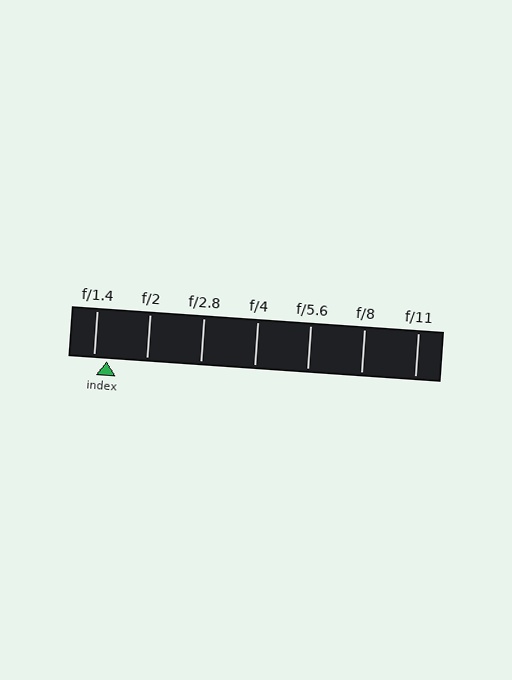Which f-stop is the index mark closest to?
The index mark is closest to f/1.4.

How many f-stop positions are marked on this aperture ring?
There are 7 f-stop positions marked.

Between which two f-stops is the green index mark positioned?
The index mark is between f/1.4 and f/2.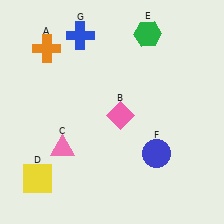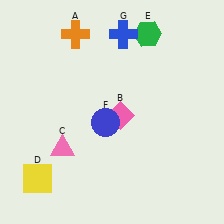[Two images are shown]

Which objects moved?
The objects that moved are: the orange cross (A), the blue circle (F), the blue cross (G).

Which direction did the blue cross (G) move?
The blue cross (G) moved right.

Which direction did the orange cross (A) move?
The orange cross (A) moved right.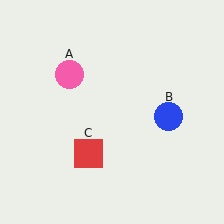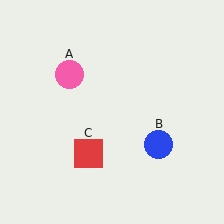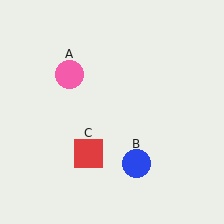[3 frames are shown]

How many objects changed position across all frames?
1 object changed position: blue circle (object B).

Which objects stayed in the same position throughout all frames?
Pink circle (object A) and red square (object C) remained stationary.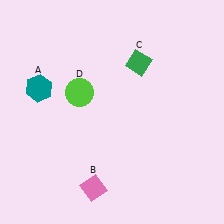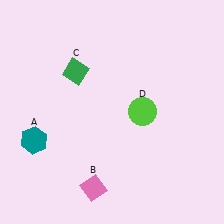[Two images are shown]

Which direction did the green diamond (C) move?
The green diamond (C) moved left.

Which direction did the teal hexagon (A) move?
The teal hexagon (A) moved down.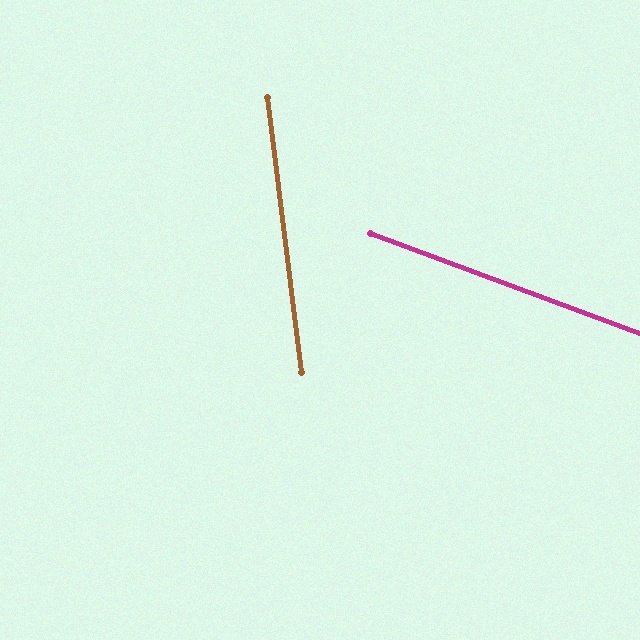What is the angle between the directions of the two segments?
Approximately 63 degrees.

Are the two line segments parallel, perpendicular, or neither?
Neither parallel nor perpendicular — they differ by about 63°.